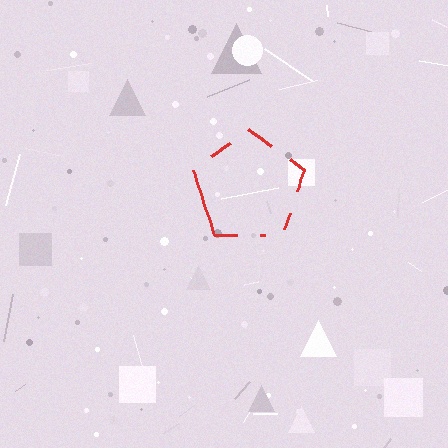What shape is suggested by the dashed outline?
The dashed outline suggests a pentagon.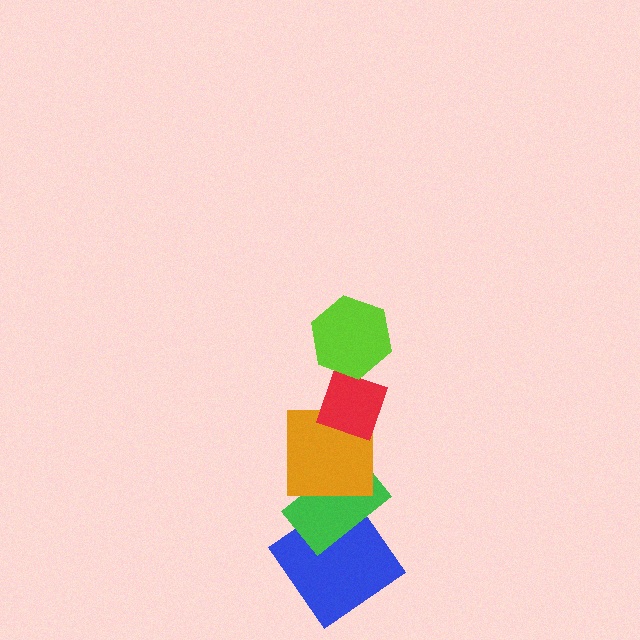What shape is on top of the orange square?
The red diamond is on top of the orange square.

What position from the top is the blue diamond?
The blue diamond is 5th from the top.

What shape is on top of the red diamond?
The lime hexagon is on top of the red diamond.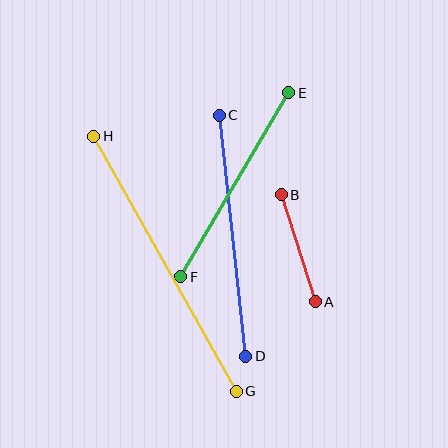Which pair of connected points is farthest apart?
Points G and H are farthest apart.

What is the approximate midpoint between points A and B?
The midpoint is at approximately (298, 248) pixels.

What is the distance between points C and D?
The distance is approximately 242 pixels.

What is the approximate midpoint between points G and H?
The midpoint is at approximately (165, 264) pixels.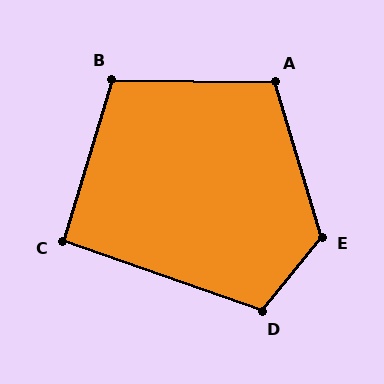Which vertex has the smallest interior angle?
C, at approximately 92 degrees.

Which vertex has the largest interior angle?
E, at approximately 124 degrees.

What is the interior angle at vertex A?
Approximately 108 degrees (obtuse).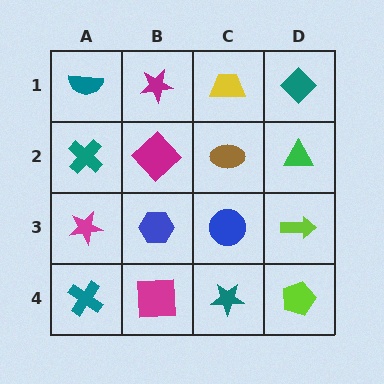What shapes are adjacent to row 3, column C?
A brown ellipse (row 2, column C), a teal star (row 4, column C), a blue hexagon (row 3, column B), a lime arrow (row 3, column D).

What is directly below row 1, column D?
A green triangle.